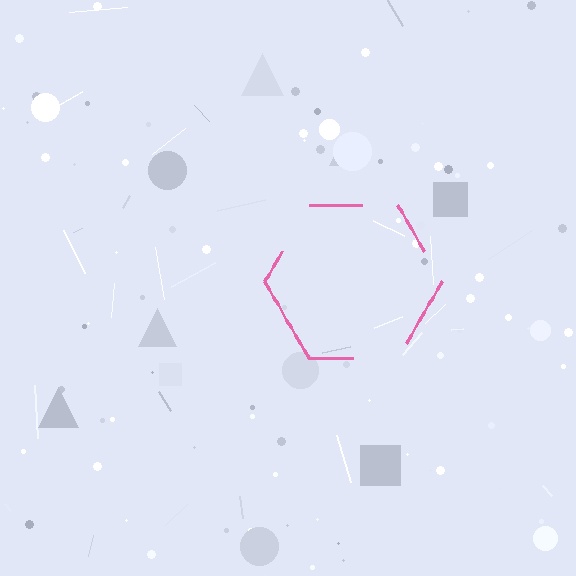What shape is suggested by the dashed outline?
The dashed outline suggests a hexagon.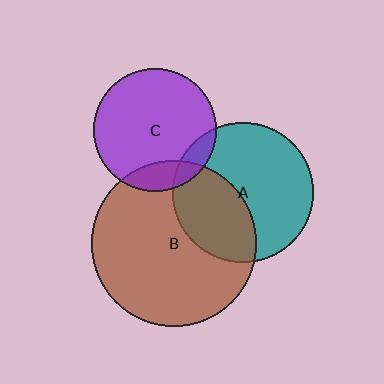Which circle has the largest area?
Circle B (brown).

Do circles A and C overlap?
Yes.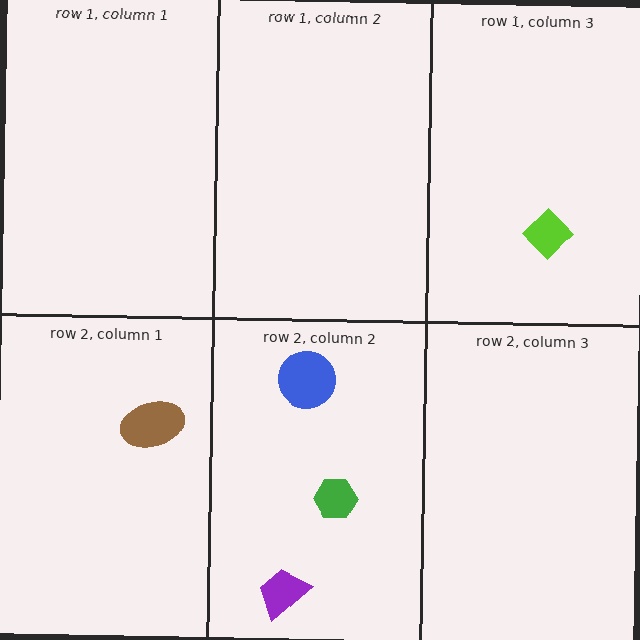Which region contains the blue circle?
The row 2, column 2 region.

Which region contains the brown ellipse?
The row 2, column 1 region.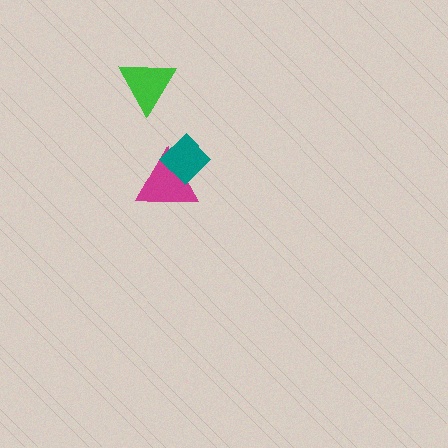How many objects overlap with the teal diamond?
1 object overlaps with the teal diamond.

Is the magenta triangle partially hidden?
Yes, it is partially covered by another shape.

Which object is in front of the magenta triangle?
The teal diamond is in front of the magenta triangle.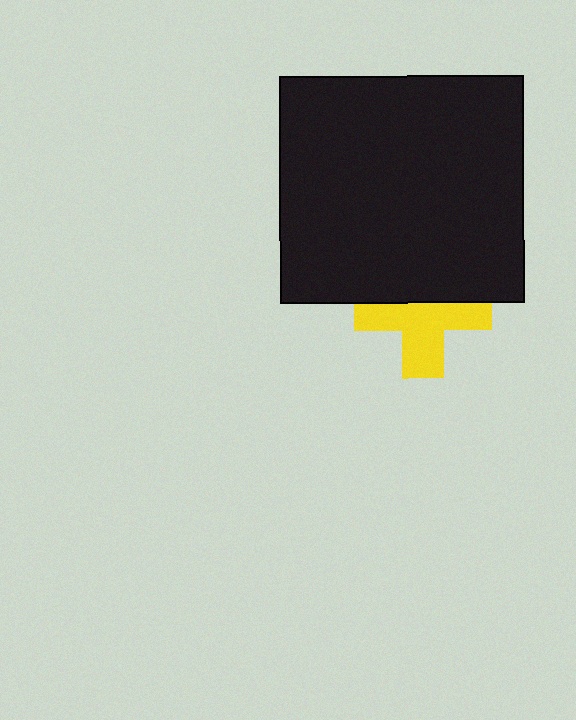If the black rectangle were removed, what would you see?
You would see the complete yellow cross.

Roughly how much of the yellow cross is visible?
About half of it is visible (roughly 60%).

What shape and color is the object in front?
The object in front is a black rectangle.